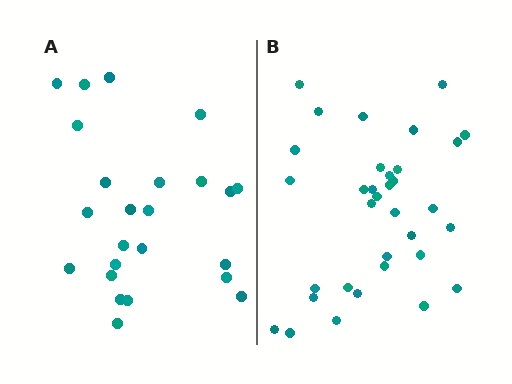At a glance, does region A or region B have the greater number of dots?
Region B (the right region) has more dots.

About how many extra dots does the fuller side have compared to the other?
Region B has roughly 10 or so more dots than region A.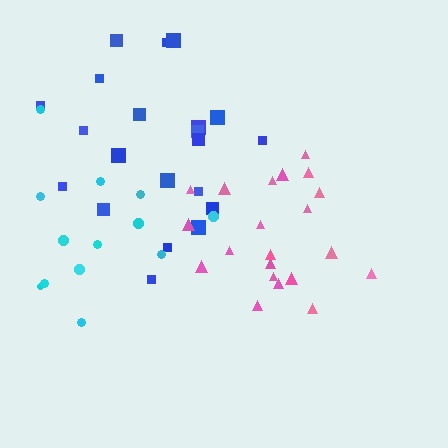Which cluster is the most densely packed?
Pink.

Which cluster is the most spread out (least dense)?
Cyan.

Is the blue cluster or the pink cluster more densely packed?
Pink.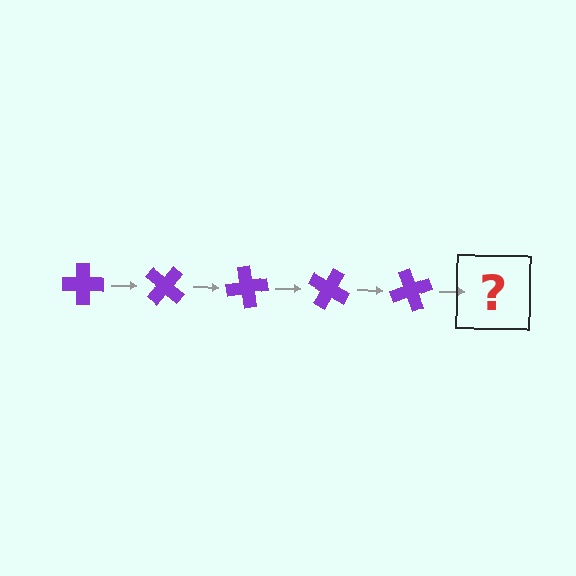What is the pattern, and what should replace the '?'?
The pattern is that the cross rotates 40 degrees each step. The '?' should be a purple cross rotated 200 degrees.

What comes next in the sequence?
The next element should be a purple cross rotated 200 degrees.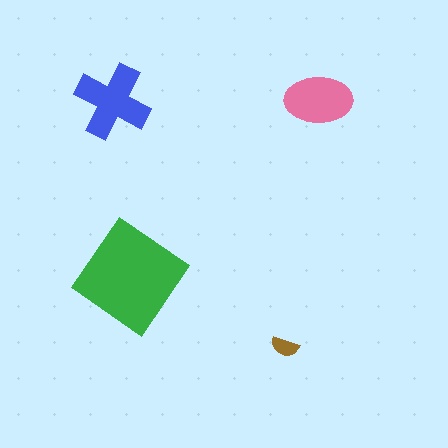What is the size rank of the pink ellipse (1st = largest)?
3rd.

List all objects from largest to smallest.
The green diamond, the blue cross, the pink ellipse, the brown semicircle.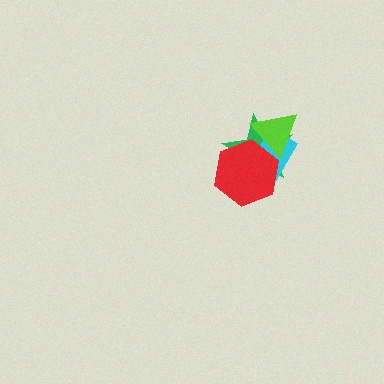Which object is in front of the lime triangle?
The red hexagon is in front of the lime triangle.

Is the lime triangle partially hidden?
Yes, it is partially covered by another shape.